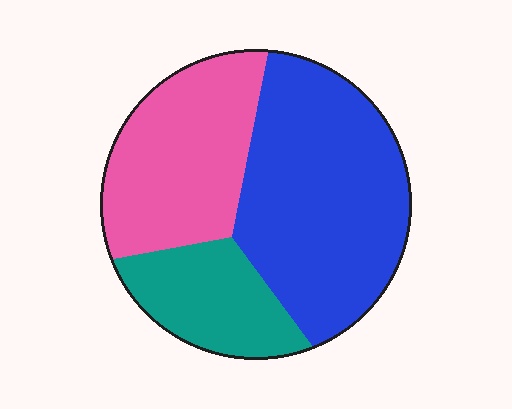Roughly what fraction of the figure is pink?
Pink covers roughly 30% of the figure.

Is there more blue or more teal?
Blue.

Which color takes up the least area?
Teal, at roughly 20%.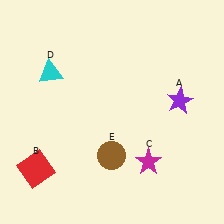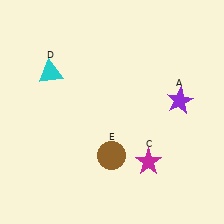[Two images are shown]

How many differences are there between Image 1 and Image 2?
There is 1 difference between the two images.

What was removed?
The red square (B) was removed in Image 2.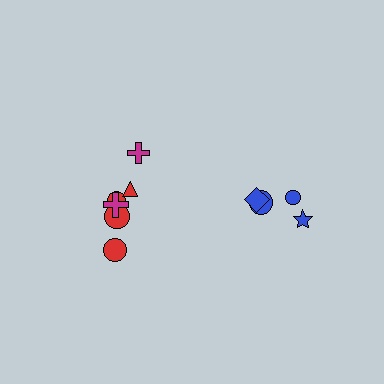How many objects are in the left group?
There are 6 objects.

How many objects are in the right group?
There are 4 objects.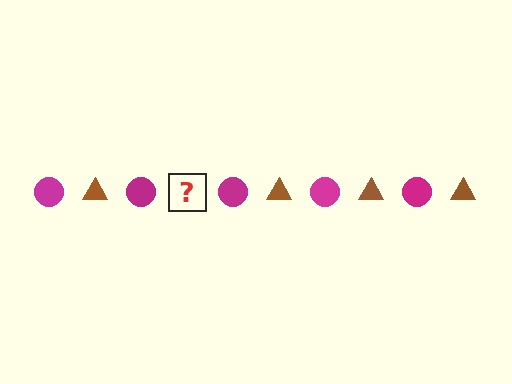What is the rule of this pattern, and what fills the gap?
The rule is that the pattern alternates between magenta circle and brown triangle. The gap should be filled with a brown triangle.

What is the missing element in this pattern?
The missing element is a brown triangle.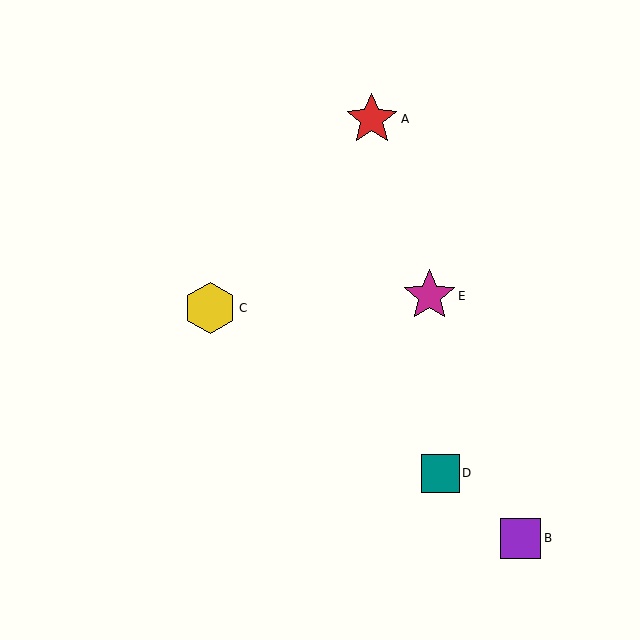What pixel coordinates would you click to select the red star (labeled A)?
Click at (372, 119) to select the red star A.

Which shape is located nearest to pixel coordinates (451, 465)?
The teal square (labeled D) at (440, 473) is nearest to that location.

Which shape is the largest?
The red star (labeled A) is the largest.